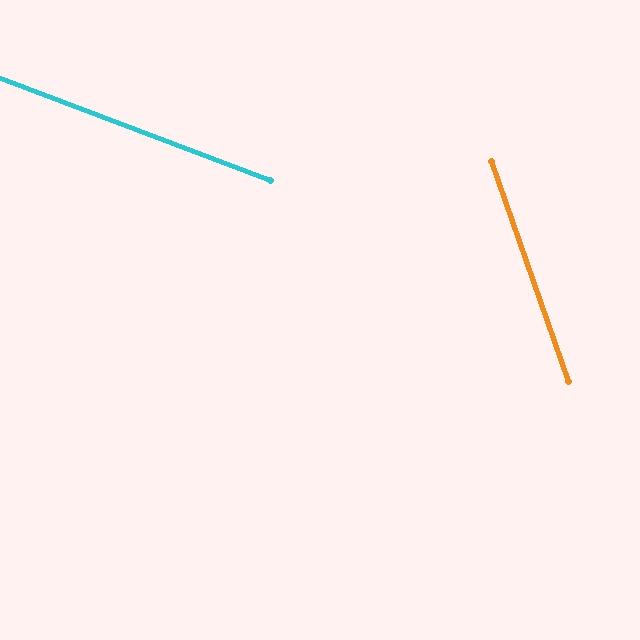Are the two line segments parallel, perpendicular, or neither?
Neither parallel nor perpendicular — they differ by about 50°.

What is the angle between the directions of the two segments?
Approximately 50 degrees.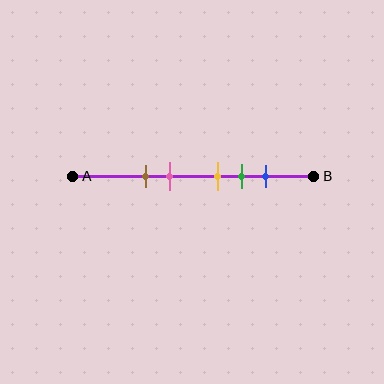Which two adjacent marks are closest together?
The yellow and green marks are the closest adjacent pair.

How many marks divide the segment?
There are 5 marks dividing the segment.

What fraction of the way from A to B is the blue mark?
The blue mark is approximately 80% (0.8) of the way from A to B.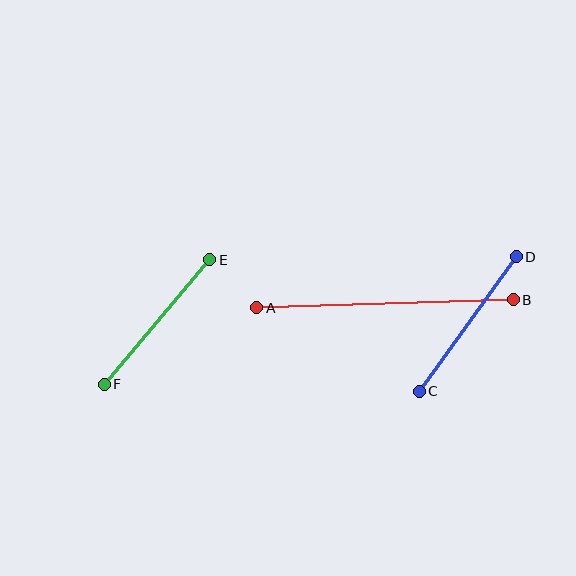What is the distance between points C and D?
The distance is approximately 166 pixels.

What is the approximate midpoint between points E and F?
The midpoint is at approximately (157, 322) pixels.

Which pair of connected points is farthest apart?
Points A and B are farthest apart.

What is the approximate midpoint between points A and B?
The midpoint is at approximately (385, 304) pixels.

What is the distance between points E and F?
The distance is approximately 163 pixels.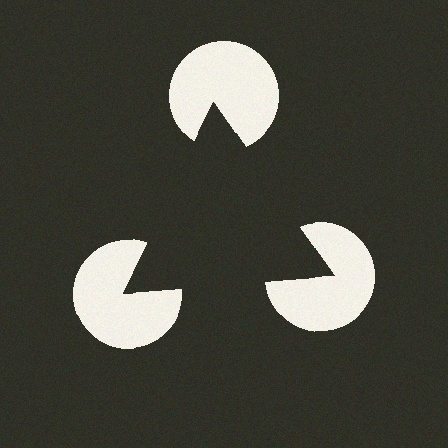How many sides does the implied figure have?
3 sides.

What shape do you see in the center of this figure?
An illusory triangle — its edges are inferred from the aligned wedge cuts in the pac-man discs, not physically drawn.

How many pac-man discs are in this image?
There are 3 — one at each vertex of the illusory triangle.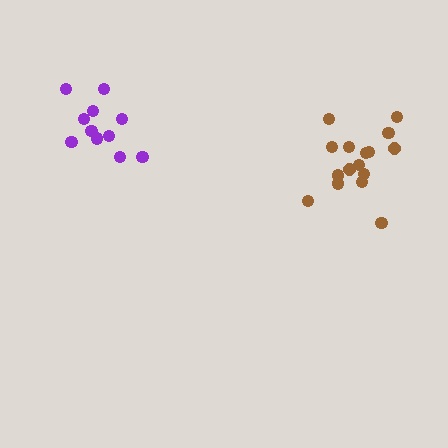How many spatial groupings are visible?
There are 2 spatial groupings.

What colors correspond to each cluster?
The clusters are colored: purple, brown.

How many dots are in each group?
Group 1: 11 dots, Group 2: 16 dots (27 total).